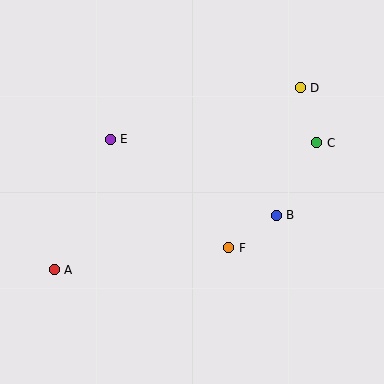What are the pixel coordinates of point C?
Point C is at (317, 143).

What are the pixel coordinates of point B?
Point B is at (276, 215).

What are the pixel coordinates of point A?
Point A is at (54, 270).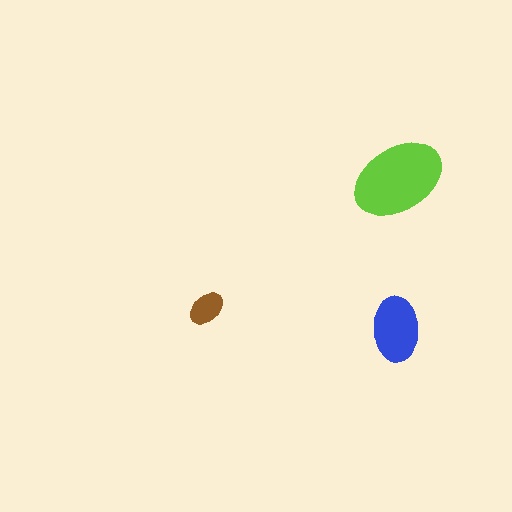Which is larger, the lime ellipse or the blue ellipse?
The lime one.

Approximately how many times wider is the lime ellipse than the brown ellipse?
About 2.5 times wider.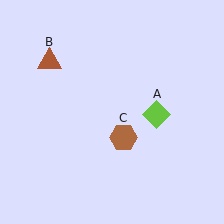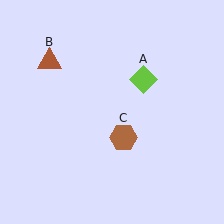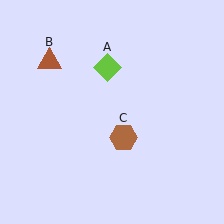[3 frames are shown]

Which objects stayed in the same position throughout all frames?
Brown triangle (object B) and brown hexagon (object C) remained stationary.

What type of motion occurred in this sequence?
The lime diamond (object A) rotated counterclockwise around the center of the scene.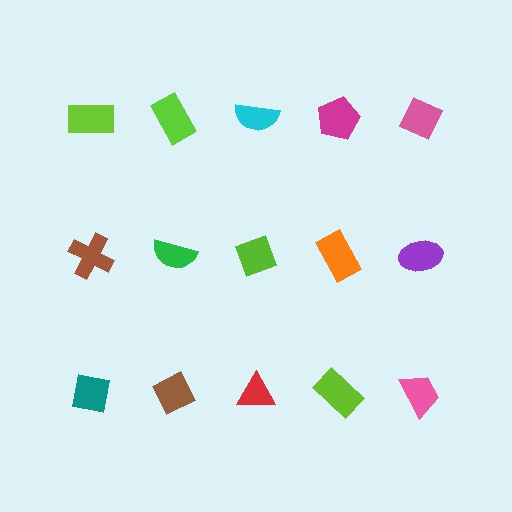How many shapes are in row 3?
5 shapes.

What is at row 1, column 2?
A lime rectangle.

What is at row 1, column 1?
A lime rectangle.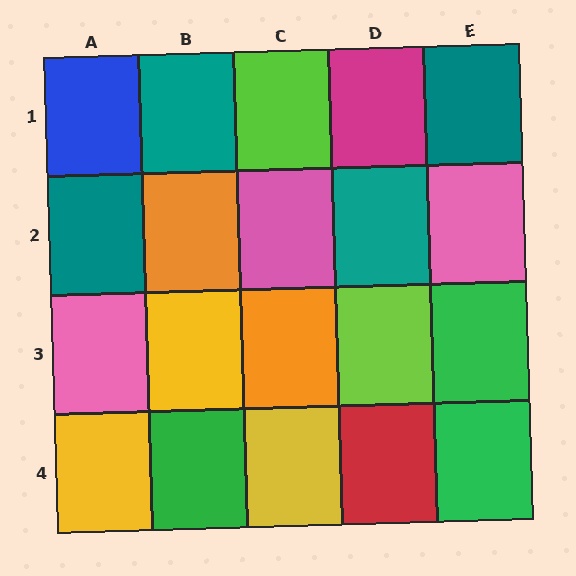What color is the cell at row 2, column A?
Teal.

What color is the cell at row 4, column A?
Yellow.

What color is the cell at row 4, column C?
Yellow.